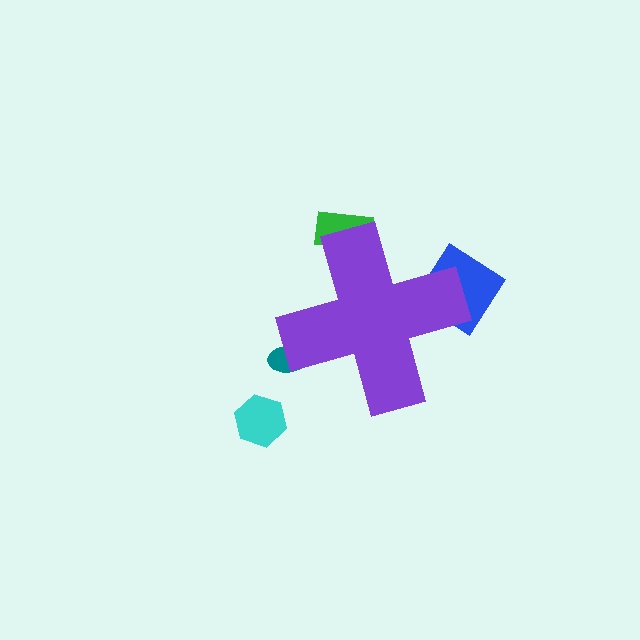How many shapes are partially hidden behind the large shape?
3 shapes are partially hidden.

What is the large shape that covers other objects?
A purple cross.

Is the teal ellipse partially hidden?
Yes, the teal ellipse is partially hidden behind the purple cross.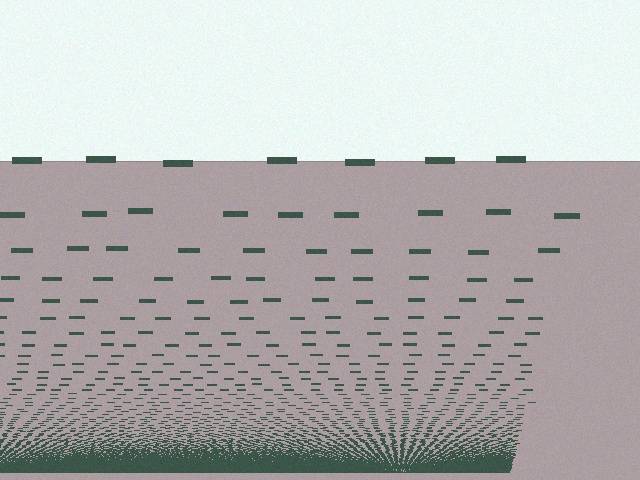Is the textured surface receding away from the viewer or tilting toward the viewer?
The surface appears to tilt toward the viewer. Texture elements get larger and sparser toward the top.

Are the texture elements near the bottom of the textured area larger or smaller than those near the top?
Smaller. The gradient is inverted — elements near the bottom are smaller and denser.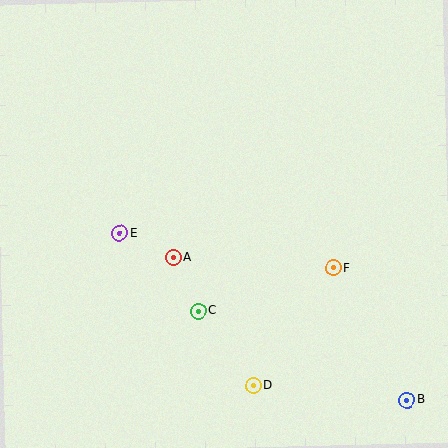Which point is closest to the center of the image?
Point A at (173, 258) is closest to the center.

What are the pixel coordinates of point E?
Point E is at (120, 233).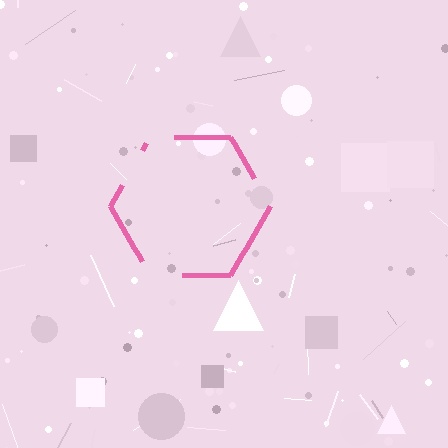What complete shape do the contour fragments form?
The contour fragments form a hexagon.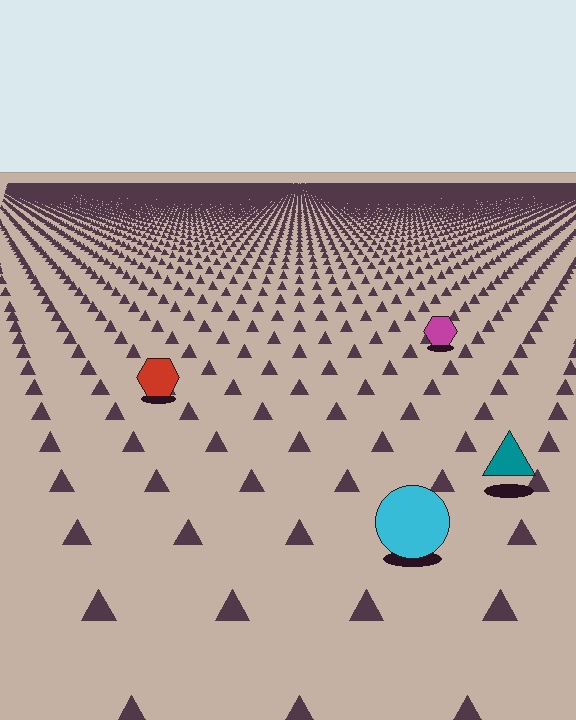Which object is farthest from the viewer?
The magenta hexagon is farthest from the viewer. It appears smaller and the ground texture around it is denser.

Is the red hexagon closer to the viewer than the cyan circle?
No. The cyan circle is closer — you can tell from the texture gradient: the ground texture is coarser near it.